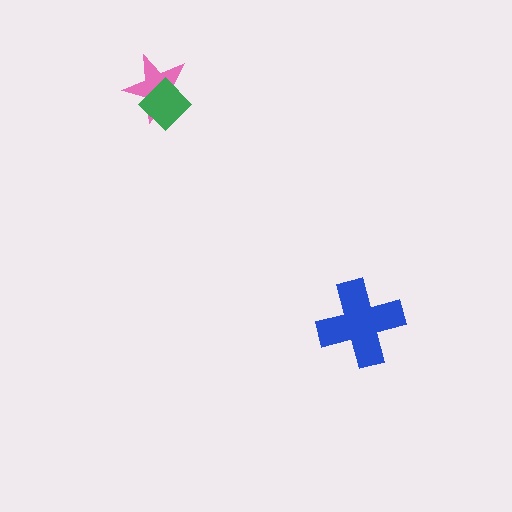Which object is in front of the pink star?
The green diamond is in front of the pink star.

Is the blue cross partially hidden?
No, no other shape covers it.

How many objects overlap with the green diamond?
1 object overlaps with the green diamond.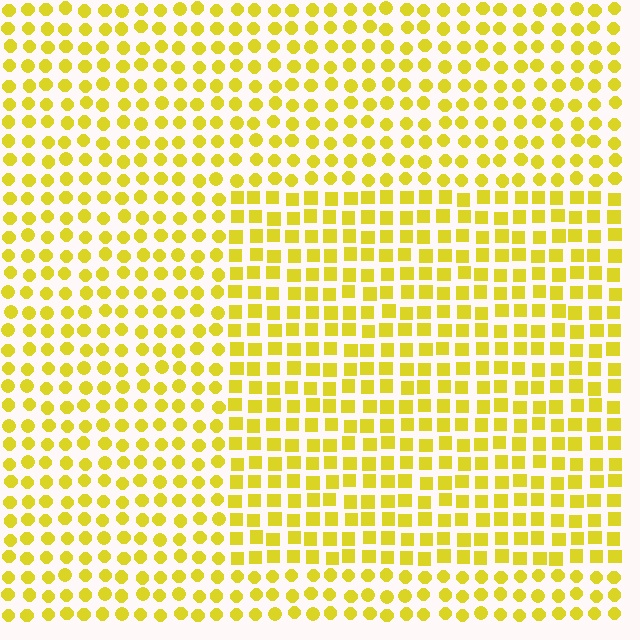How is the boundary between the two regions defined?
The boundary is defined by a change in element shape: squares inside vs. circles outside. All elements share the same color and spacing.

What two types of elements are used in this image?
The image uses squares inside the rectangle region and circles outside it.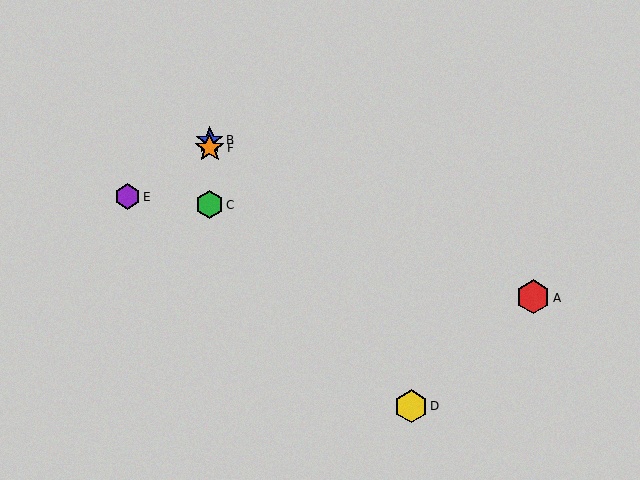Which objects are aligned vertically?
Objects B, C, F are aligned vertically.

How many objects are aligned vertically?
3 objects (B, C, F) are aligned vertically.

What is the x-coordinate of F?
Object F is at x≈210.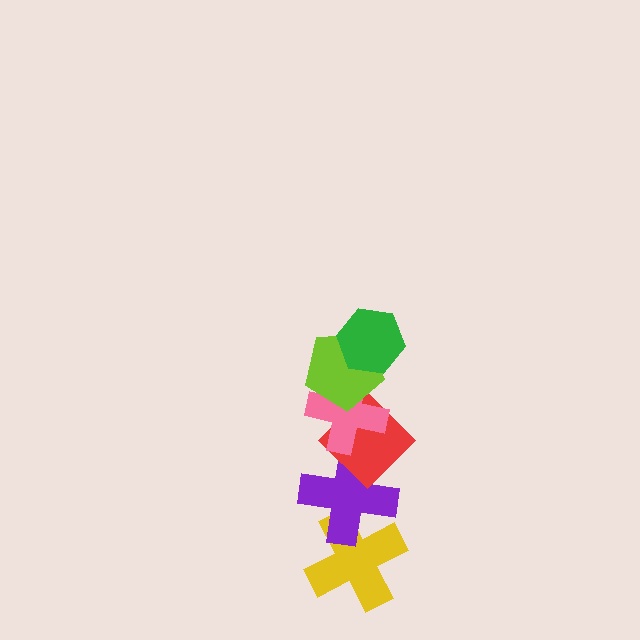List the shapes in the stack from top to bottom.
From top to bottom: the green hexagon, the lime pentagon, the pink cross, the red diamond, the purple cross, the yellow cross.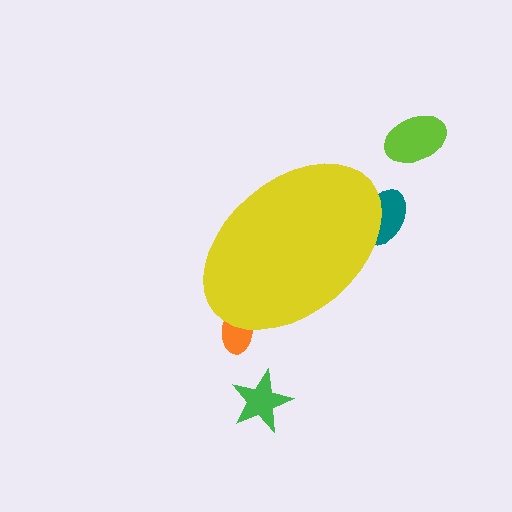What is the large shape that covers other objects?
A yellow ellipse.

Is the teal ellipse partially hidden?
Yes, the teal ellipse is partially hidden behind the yellow ellipse.